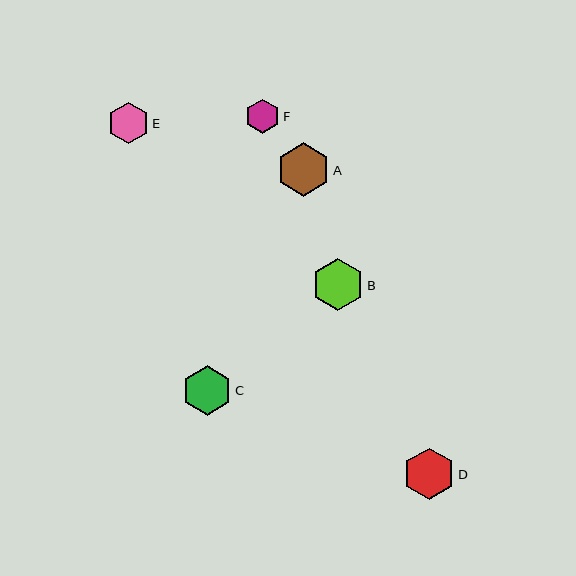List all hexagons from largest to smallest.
From largest to smallest: A, B, D, C, E, F.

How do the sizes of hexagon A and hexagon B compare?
Hexagon A and hexagon B are approximately the same size.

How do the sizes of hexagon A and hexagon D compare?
Hexagon A and hexagon D are approximately the same size.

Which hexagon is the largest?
Hexagon A is the largest with a size of approximately 53 pixels.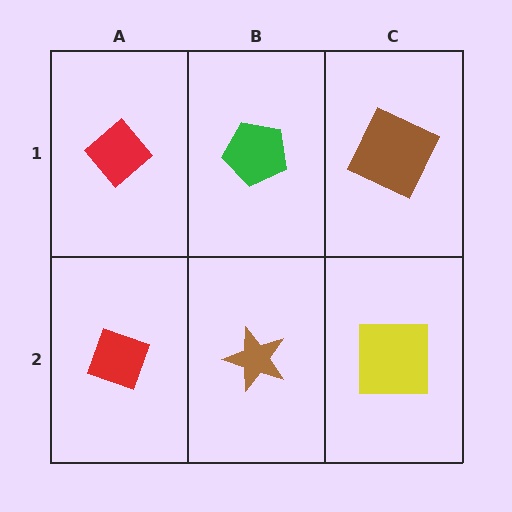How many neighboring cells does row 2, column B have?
3.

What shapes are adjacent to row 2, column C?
A brown square (row 1, column C), a brown star (row 2, column B).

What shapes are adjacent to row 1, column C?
A yellow square (row 2, column C), a green pentagon (row 1, column B).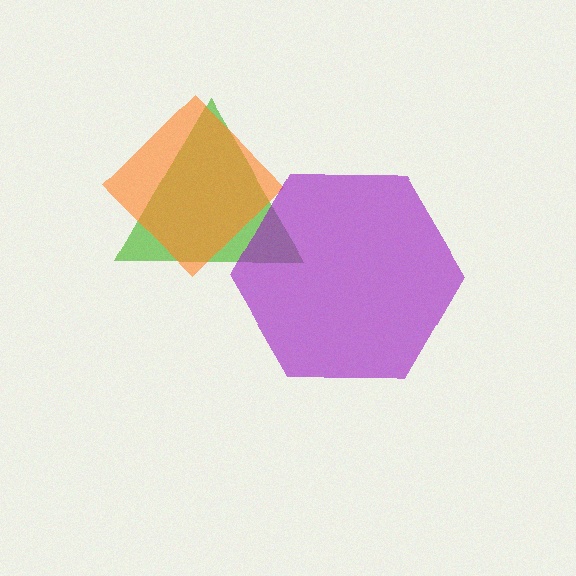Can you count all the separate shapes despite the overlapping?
Yes, there are 3 separate shapes.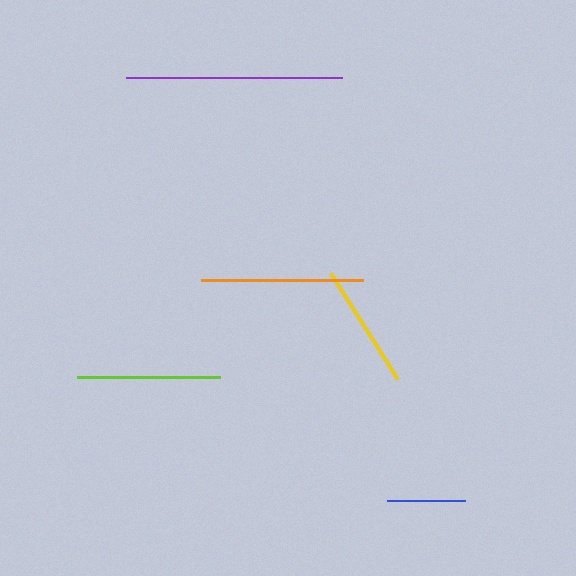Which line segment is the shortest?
The blue line is the shortest at approximately 78 pixels.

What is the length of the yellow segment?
The yellow segment is approximately 125 pixels long.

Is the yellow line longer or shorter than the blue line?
The yellow line is longer than the blue line.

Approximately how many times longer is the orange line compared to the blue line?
The orange line is approximately 2.1 times the length of the blue line.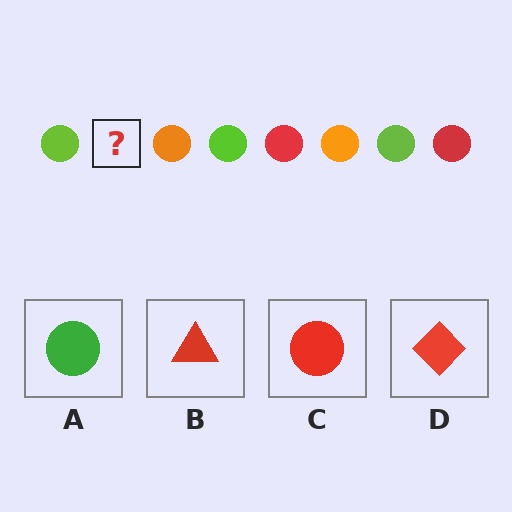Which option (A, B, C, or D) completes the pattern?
C.